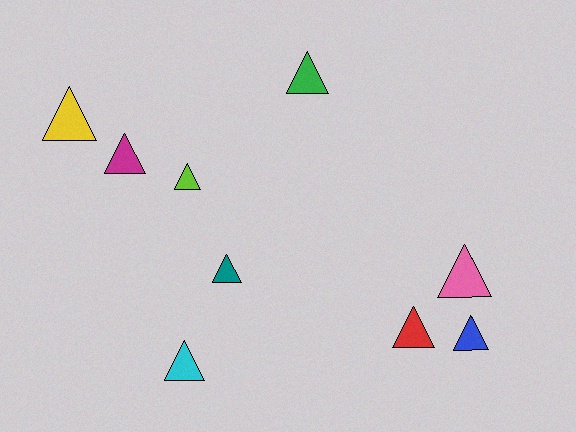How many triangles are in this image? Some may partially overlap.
There are 9 triangles.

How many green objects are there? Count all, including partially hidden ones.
There is 1 green object.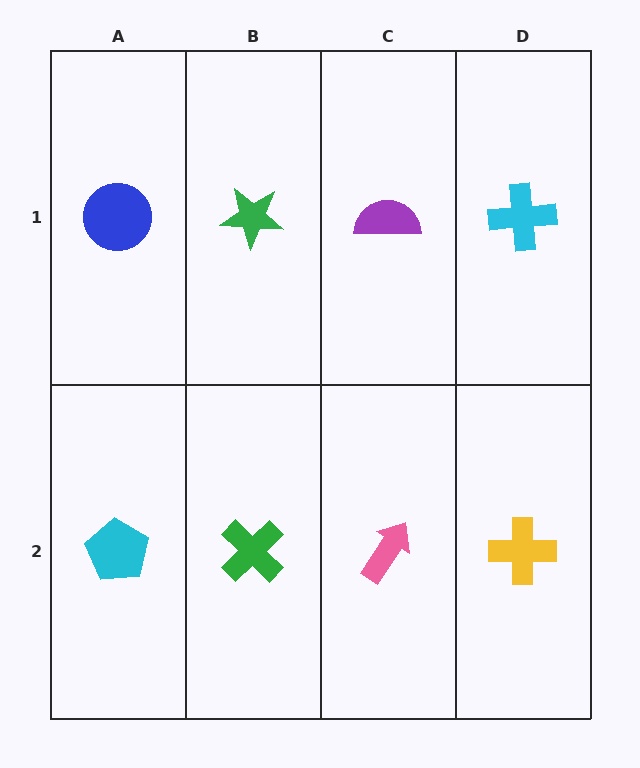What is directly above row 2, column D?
A cyan cross.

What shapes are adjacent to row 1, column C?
A pink arrow (row 2, column C), a green star (row 1, column B), a cyan cross (row 1, column D).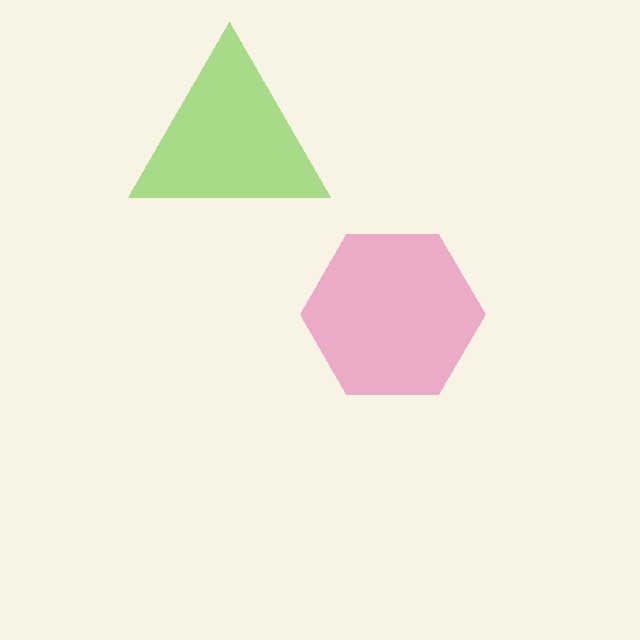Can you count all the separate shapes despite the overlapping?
Yes, there are 2 separate shapes.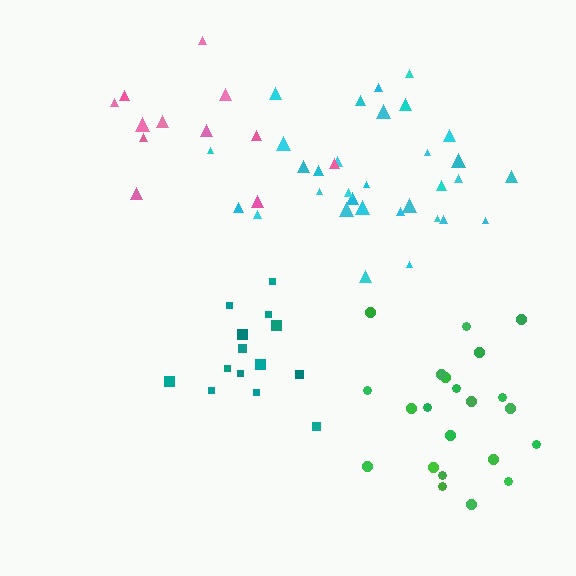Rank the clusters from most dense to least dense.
cyan, teal, green, pink.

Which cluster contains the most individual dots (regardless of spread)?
Cyan (33).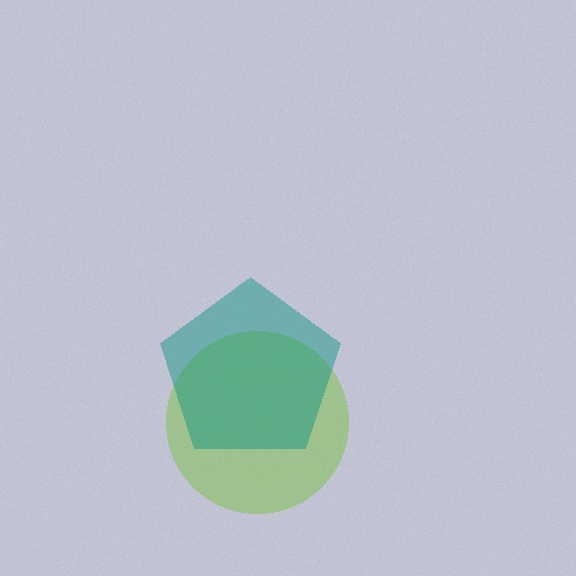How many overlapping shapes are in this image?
There are 2 overlapping shapes in the image.